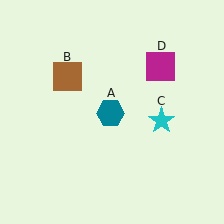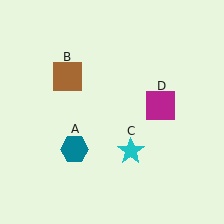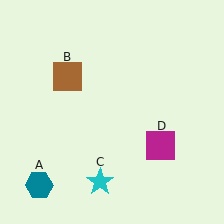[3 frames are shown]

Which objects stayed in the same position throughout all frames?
Brown square (object B) remained stationary.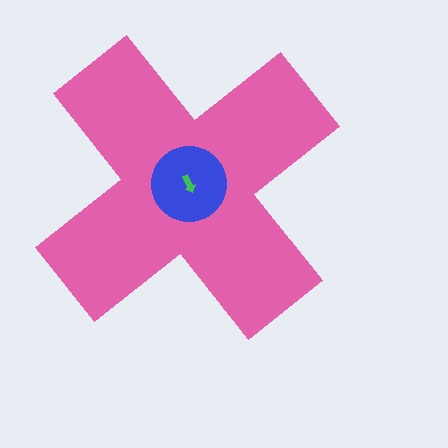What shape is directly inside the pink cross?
The blue circle.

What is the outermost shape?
The pink cross.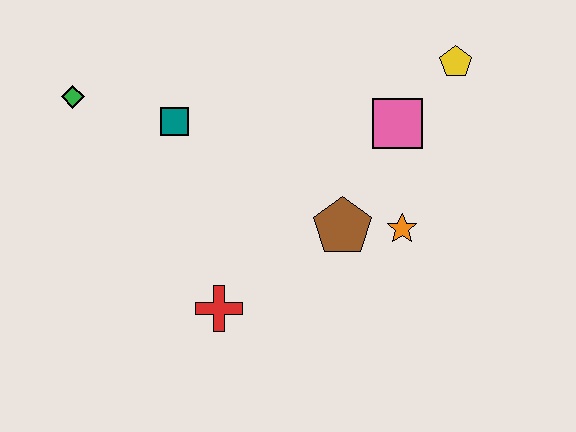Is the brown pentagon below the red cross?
No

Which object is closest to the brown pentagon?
The orange star is closest to the brown pentagon.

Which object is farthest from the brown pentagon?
The green diamond is farthest from the brown pentagon.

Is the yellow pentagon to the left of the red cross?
No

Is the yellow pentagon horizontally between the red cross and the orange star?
No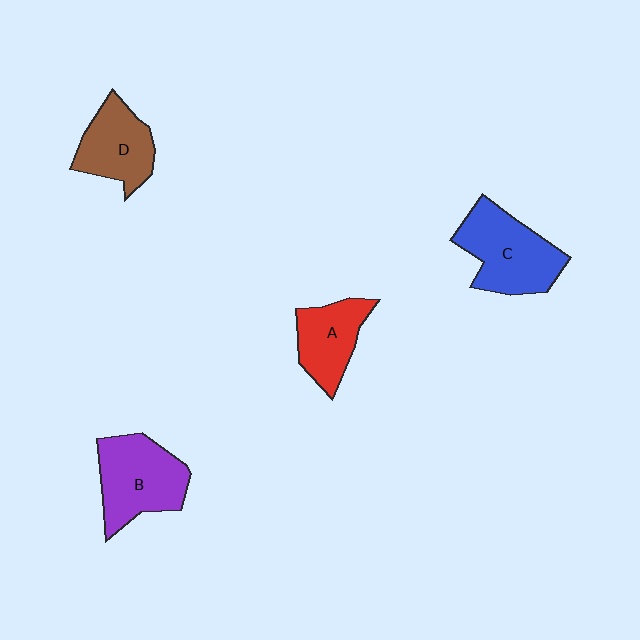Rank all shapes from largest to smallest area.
From largest to smallest: C (blue), B (purple), D (brown), A (red).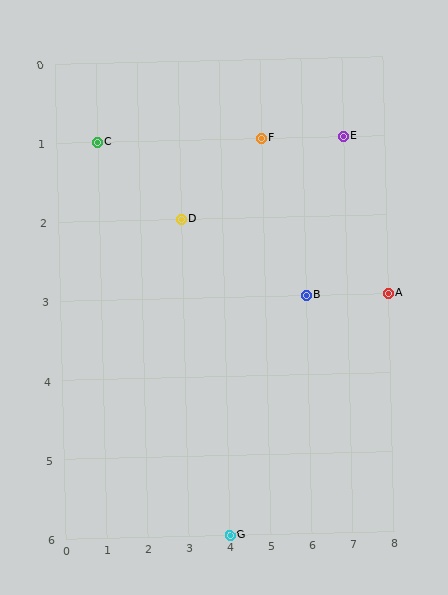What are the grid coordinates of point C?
Point C is at grid coordinates (1, 1).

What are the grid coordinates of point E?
Point E is at grid coordinates (7, 1).